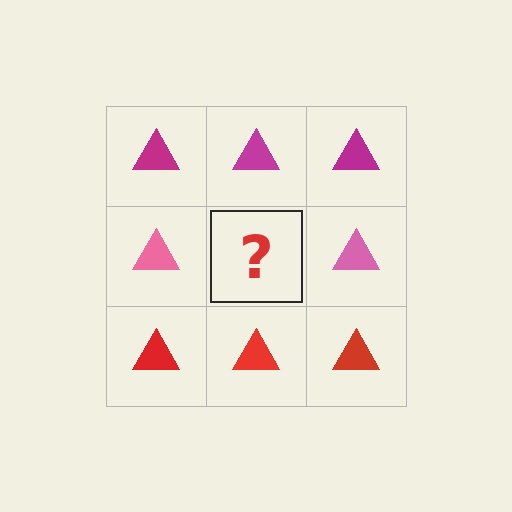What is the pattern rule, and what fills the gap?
The rule is that each row has a consistent color. The gap should be filled with a pink triangle.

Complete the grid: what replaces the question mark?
The question mark should be replaced with a pink triangle.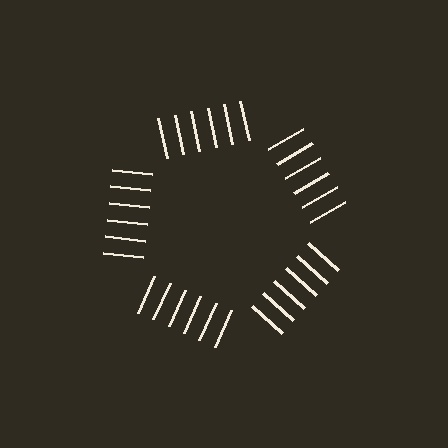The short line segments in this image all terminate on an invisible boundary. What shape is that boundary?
An illusory pentagon — the line segments terminate on its edges but no continuous stroke is drawn.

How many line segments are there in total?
30 — 6 along each of the 5 edges.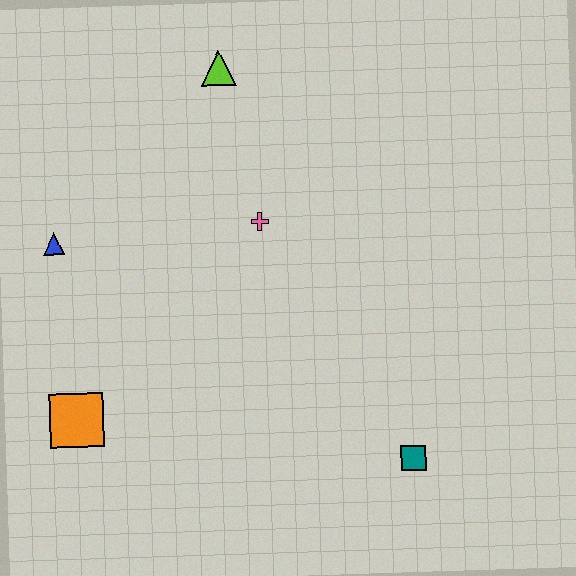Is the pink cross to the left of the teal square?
Yes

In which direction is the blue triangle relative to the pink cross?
The blue triangle is to the left of the pink cross.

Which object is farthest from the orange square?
The lime triangle is farthest from the orange square.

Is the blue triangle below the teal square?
No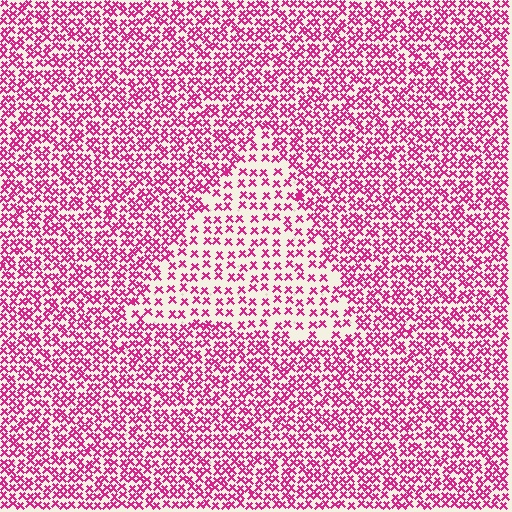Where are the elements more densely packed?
The elements are more densely packed outside the triangle boundary.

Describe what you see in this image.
The image contains small magenta elements arranged at two different densities. A triangle-shaped region is visible where the elements are less densely packed than the surrounding area.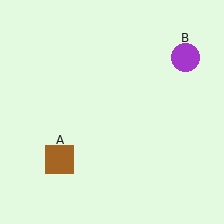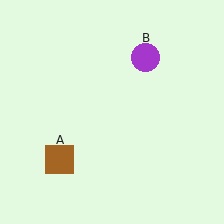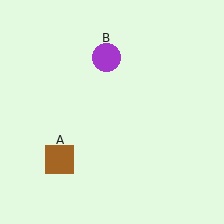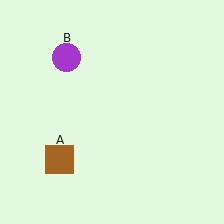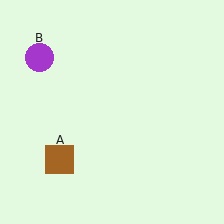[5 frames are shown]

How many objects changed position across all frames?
1 object changed position: purple circle (object B).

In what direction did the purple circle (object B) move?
The purple circle (object B) moved left.